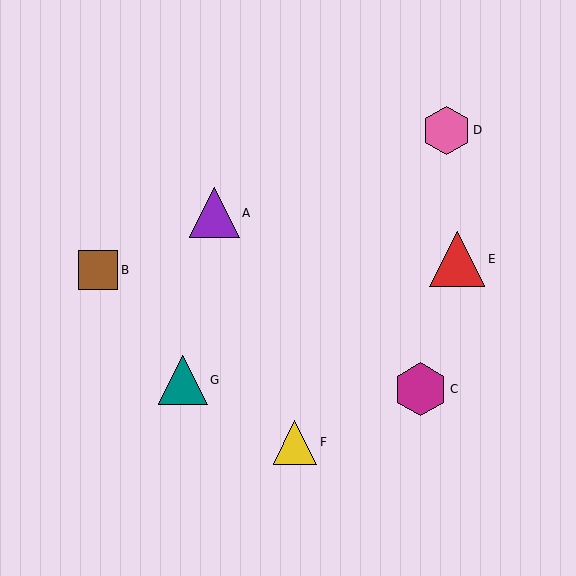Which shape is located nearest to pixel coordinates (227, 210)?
The purple triangle (labeled A) at (214, 213) is nearest to that location.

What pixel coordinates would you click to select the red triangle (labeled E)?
Click at (457, 259) to select the red triangle E.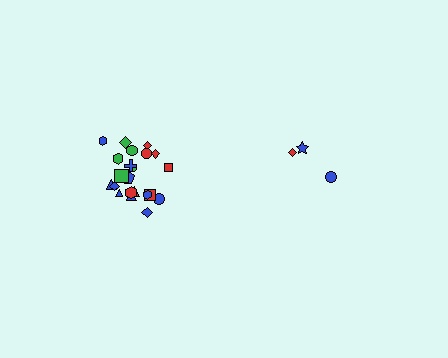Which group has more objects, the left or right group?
The left group.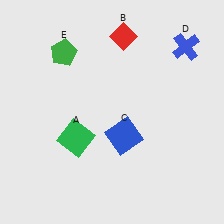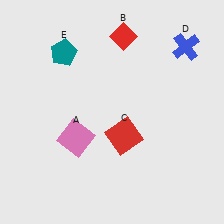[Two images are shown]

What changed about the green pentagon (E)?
In Image 1, E is green. In Image 2, it changed to teal.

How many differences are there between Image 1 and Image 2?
There are 3 differences between the two images.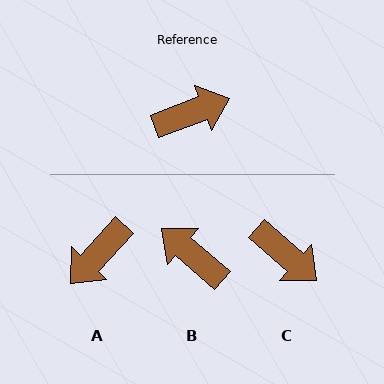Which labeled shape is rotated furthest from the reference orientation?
A, about 154 degrees away.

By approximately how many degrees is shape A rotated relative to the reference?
Approximately 154 degrees clockwise.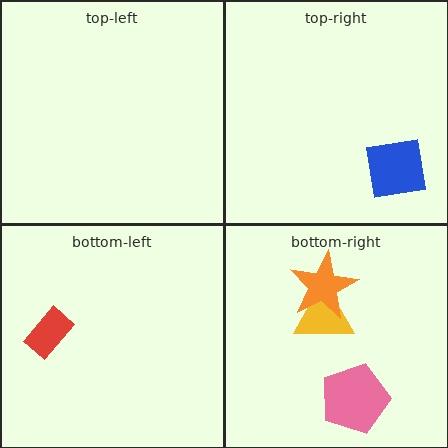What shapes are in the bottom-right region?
The yellow triangle, the pink pentagon, the orange star.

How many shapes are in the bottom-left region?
1.